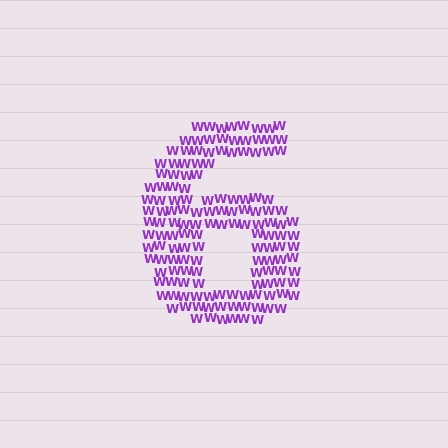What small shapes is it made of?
It is made of small letter W's.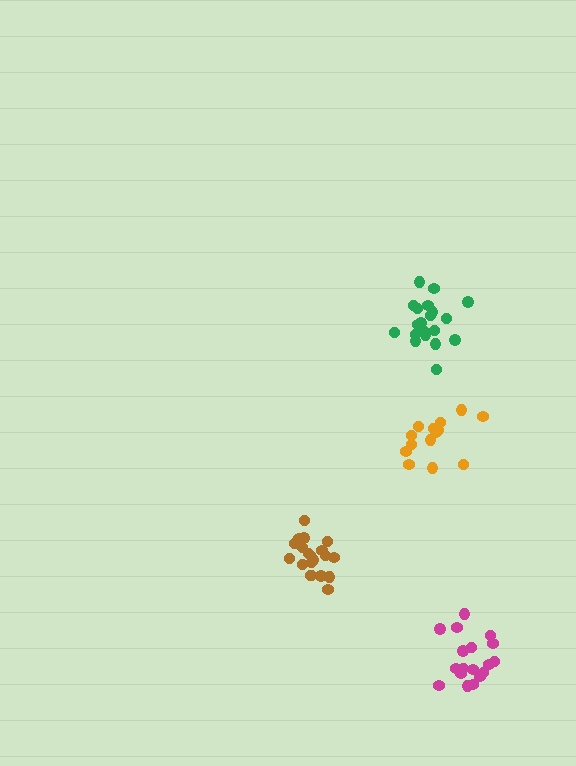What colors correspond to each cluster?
The clusters are colored: brown, magenta, orange, green.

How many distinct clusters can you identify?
There are 4 distinct clusters.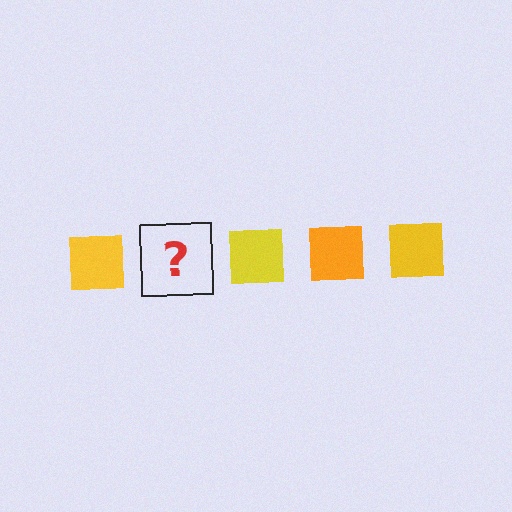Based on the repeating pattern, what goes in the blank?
The blank should be an orange square.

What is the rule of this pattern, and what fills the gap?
The rule is that the pattern cycles through yellow, orange squares. The gap should be filled with an orange square.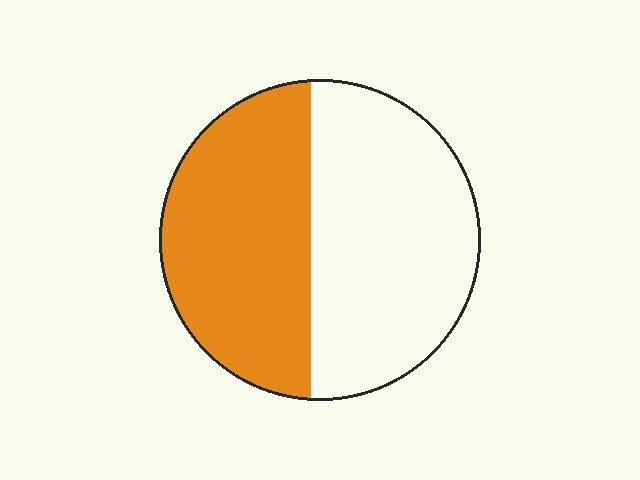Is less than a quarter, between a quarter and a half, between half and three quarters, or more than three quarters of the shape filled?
Between a quarter and a half.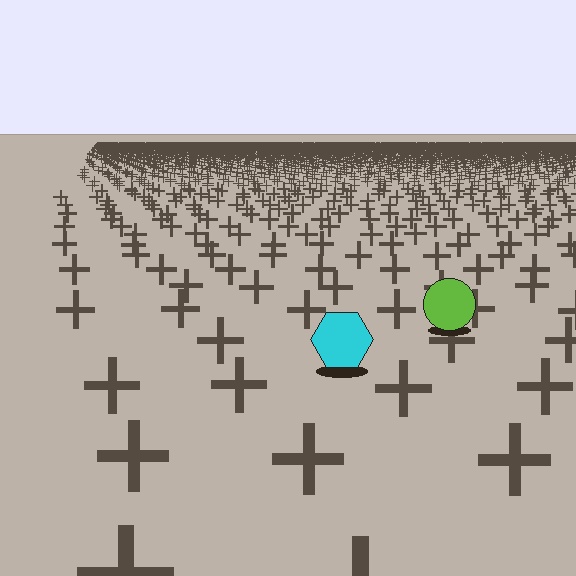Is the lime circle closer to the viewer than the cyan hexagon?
No. The cyan hexagon is closer — you can tell from the texture gradient: the ground texture is coarser near it.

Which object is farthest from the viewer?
The lime circle is farthest from the viewer. It appears smaller and the ground texture around it is denser.